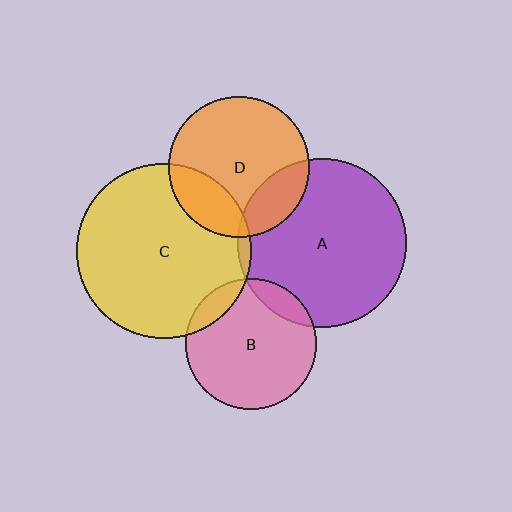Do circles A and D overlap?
Yes.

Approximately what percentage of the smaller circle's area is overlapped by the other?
Approximately 20%.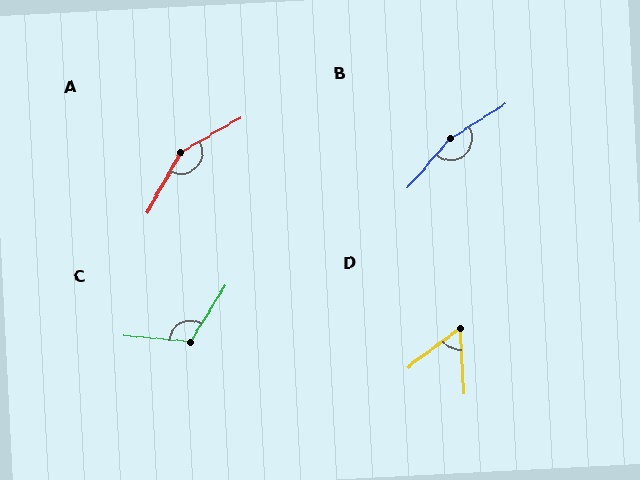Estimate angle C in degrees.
Approximately 117 degrees.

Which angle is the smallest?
D, at approximately 57 degrees.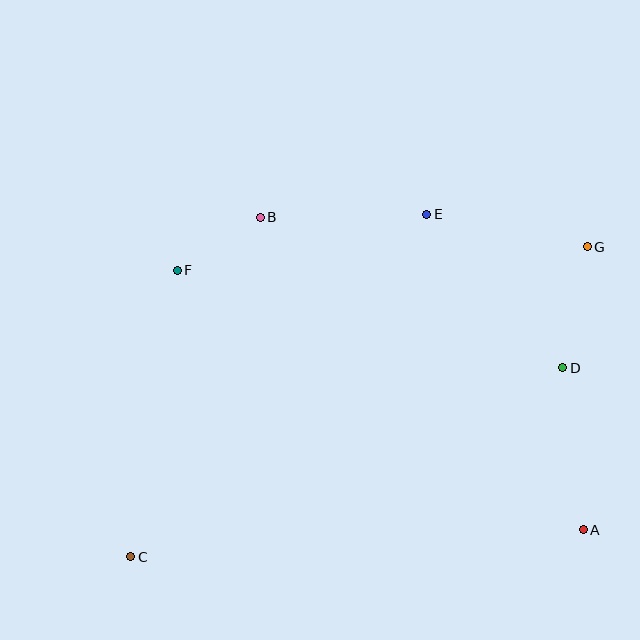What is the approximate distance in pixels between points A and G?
The distance between A and G is approximately 283 pixels.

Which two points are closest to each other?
Points B and F are closest to each other.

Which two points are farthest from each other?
Points C and G are farthest from each other.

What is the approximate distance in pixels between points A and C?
The distance between A and C is approximately 454 pixels.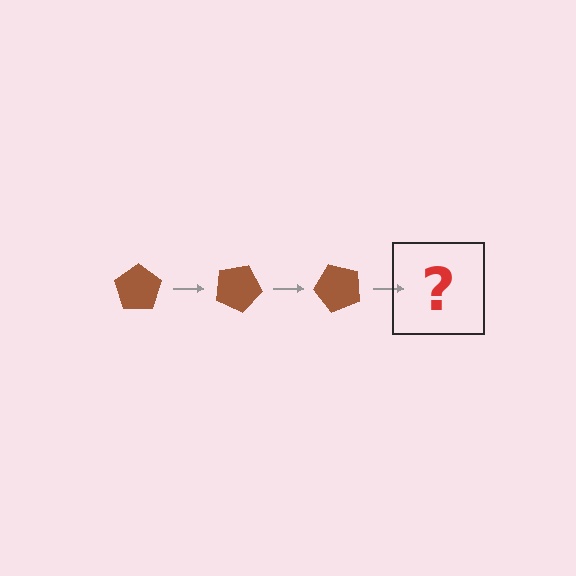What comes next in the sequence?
The next element should be a brown pentagon rotated 75 degrees.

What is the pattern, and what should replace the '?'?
The pattern is that the pentagon rotates 25 degrees each step. The '?' should be a brown pentagon rotated 75 degrees.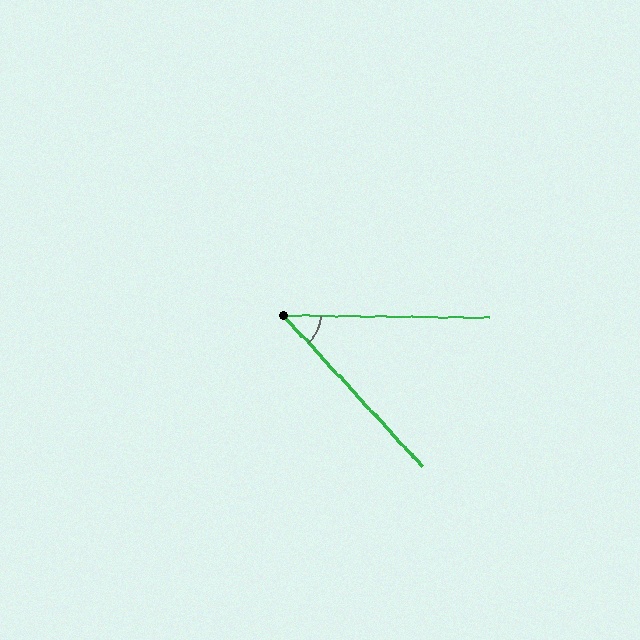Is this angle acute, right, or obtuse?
It is acute.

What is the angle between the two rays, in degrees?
Approximately 47 degrees.